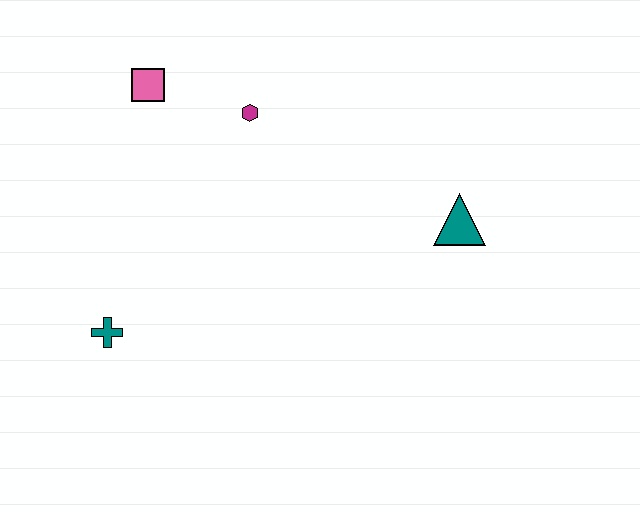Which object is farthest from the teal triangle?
The teal cross is farthest from the teal triangle.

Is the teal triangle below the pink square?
Yes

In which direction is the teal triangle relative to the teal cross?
The teal triangle is to the right of the teal cross.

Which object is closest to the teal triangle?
The magenta hexagon is closest to the teal triangle.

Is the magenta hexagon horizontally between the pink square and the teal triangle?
Yes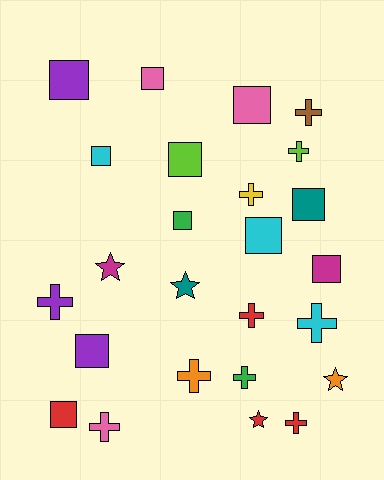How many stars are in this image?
There are 4 stars.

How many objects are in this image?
There are 25 objects.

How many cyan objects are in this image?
There are 3 cyan objects.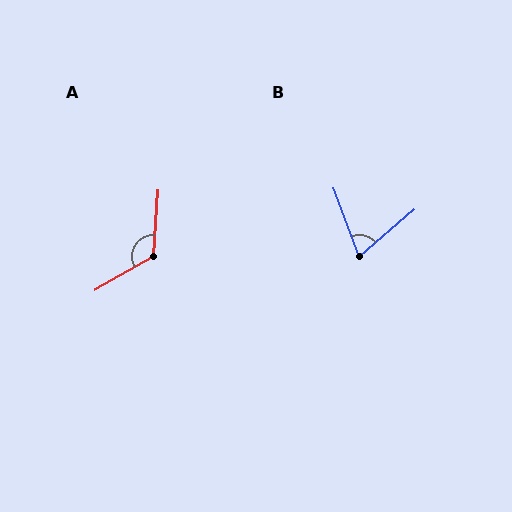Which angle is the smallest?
B, at approximately 69 degrees.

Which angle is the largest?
A, at approximately 123 degrees.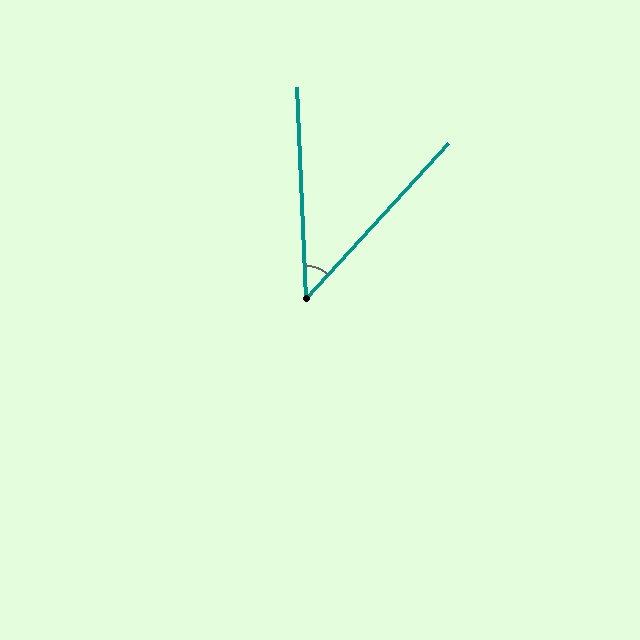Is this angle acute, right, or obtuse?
It is acute.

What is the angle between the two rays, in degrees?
Approximately 45 degrees.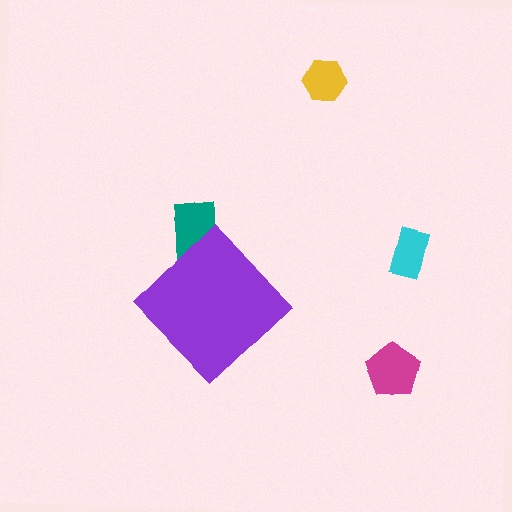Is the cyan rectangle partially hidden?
No, the cyan rectangle is fully visible.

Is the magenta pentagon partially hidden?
No, the magenta pentagon is fully visible.